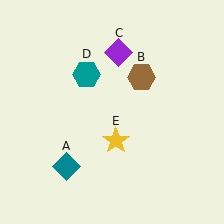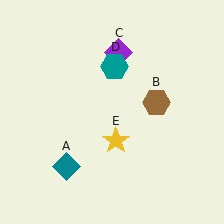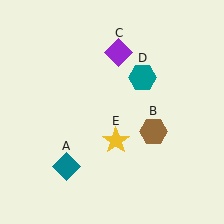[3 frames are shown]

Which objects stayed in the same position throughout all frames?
Teal diamond (object A) and purple diamond (object C) and yellow star (object E) remained stationary.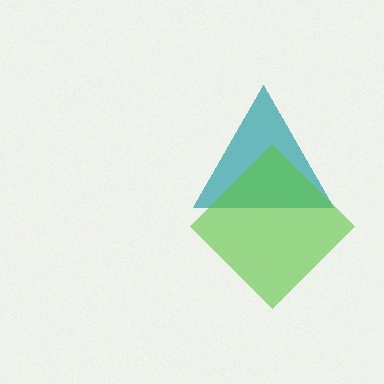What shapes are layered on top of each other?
The layered shapes are: a teal triangle, a lime diamond.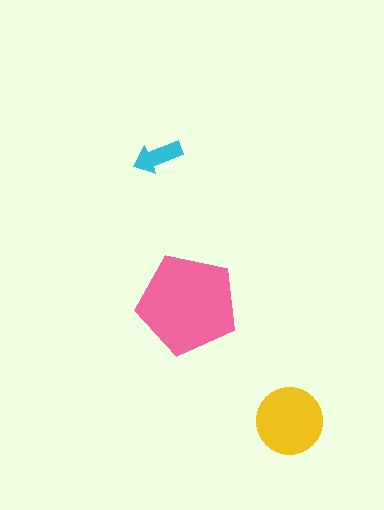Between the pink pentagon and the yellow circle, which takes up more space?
The pink pentagon.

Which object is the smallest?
The cyan arrow.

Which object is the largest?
The pink pentagon.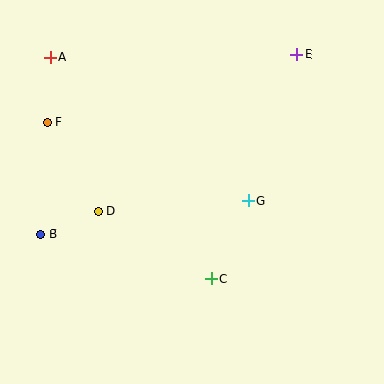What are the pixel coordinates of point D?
Point D is at (98, 211).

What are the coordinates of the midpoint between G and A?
The midpoint between G and A is at (149, 129).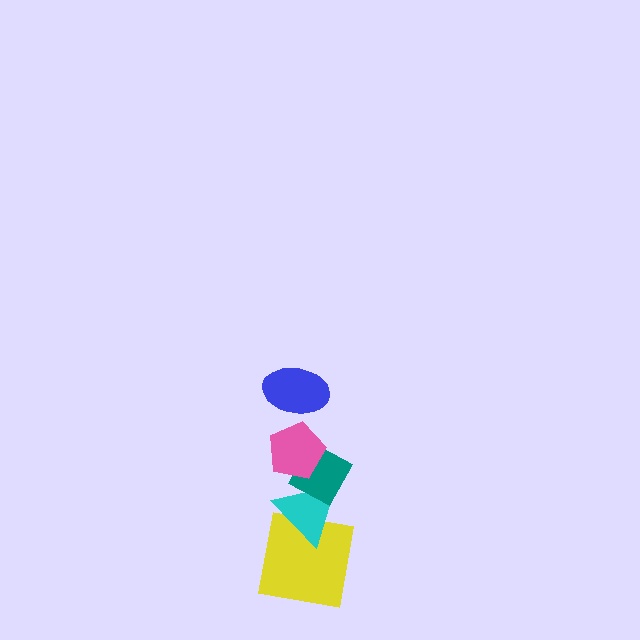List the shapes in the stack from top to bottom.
From top to bottom: the blue ellipse, the pink pentagon, the teal diamond, the cyan triangle, the yellow square.